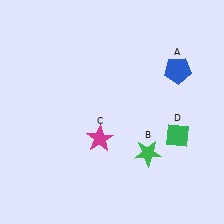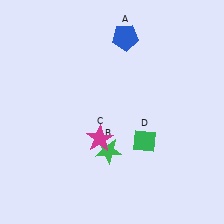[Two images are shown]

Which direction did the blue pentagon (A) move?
The blue pentagon (A) moved left.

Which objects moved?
The objects that moved are: the blue pentagon (A), the green star (B), the green diamond (D).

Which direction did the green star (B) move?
The green star (B) moved left.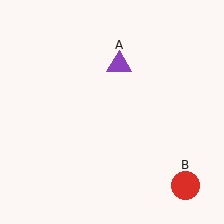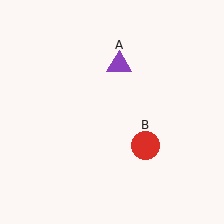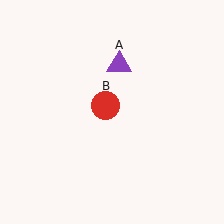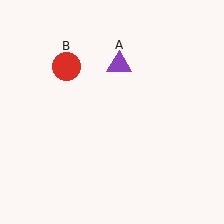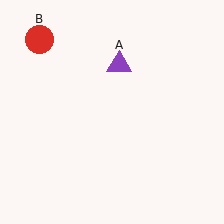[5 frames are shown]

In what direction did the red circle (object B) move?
The red circle (object B) moved up and to the left.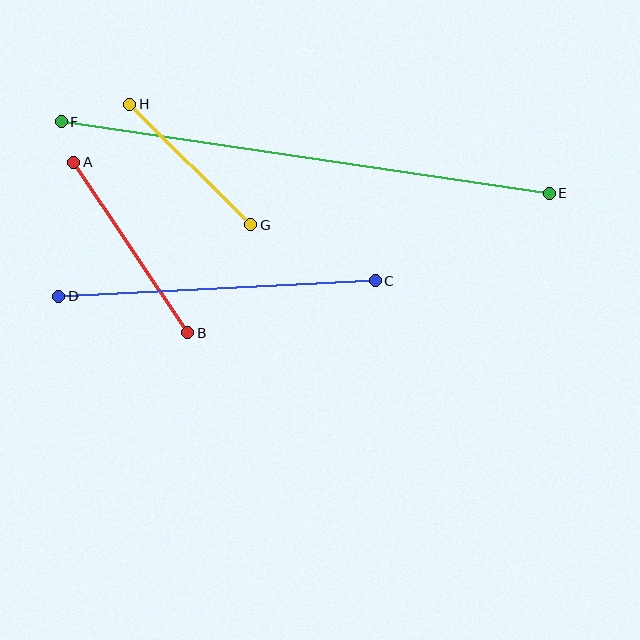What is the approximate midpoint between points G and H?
The midpoint is at approximately (190, 164) pixels.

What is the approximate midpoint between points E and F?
The midpoint is at approximately (305, 157) pixels.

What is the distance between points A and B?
The distance is approximately 205 pixels.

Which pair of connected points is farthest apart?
Points E and F are farthest apart.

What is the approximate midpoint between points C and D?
The midpoint is at approximately (217, 288) pixels.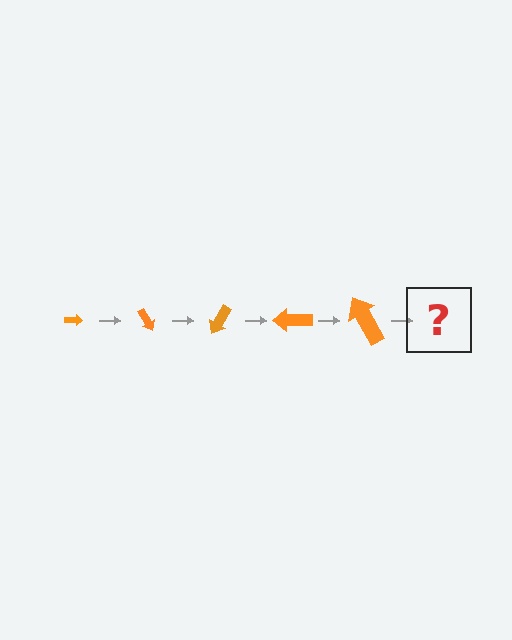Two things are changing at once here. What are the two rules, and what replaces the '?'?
The two rules are that the arrow grows larger each step and it rotates 60 degrees each step. The '?' should be an arrow, larger than the previous one and rotated 300 degrees from the start.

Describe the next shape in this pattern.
It should be an arrow, larger than the previous one and rotated 300 degrees from the start.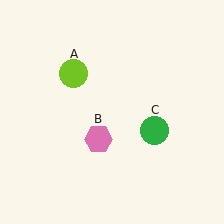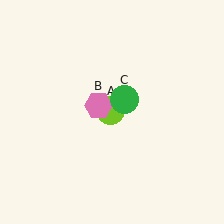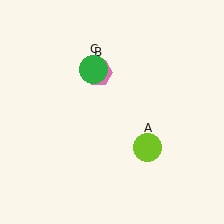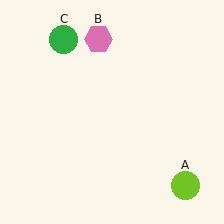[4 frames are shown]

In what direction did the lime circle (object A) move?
The lime circle (object A) moved down and to the right.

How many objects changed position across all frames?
3 objects changed position: lime circle (object A), pink hexagon (object B), green circle (object C).